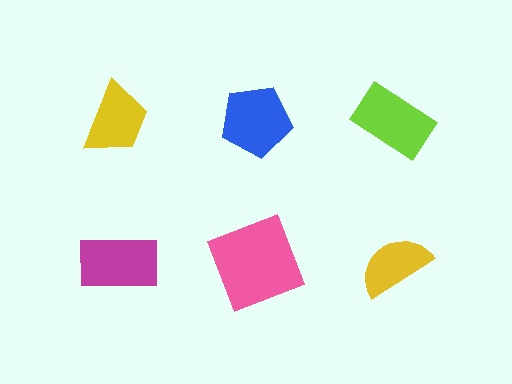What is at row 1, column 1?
A yellow trapezoid.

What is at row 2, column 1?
A magenta rectangle.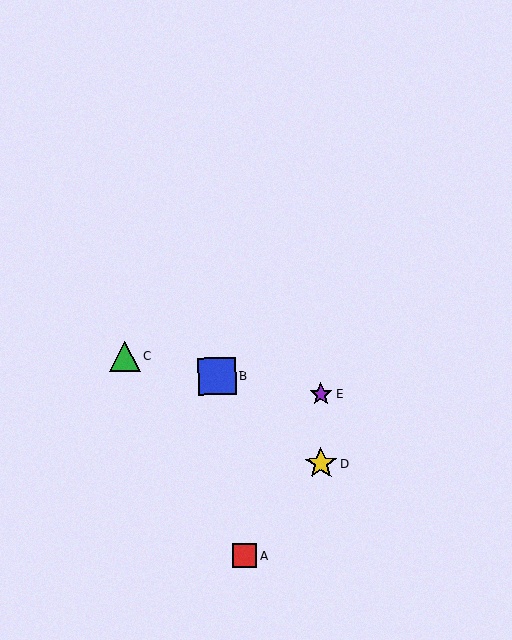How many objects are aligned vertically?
2 objects (D, E) are aligned vertically.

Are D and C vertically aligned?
No, D is at x≈321 and C is at x≈125.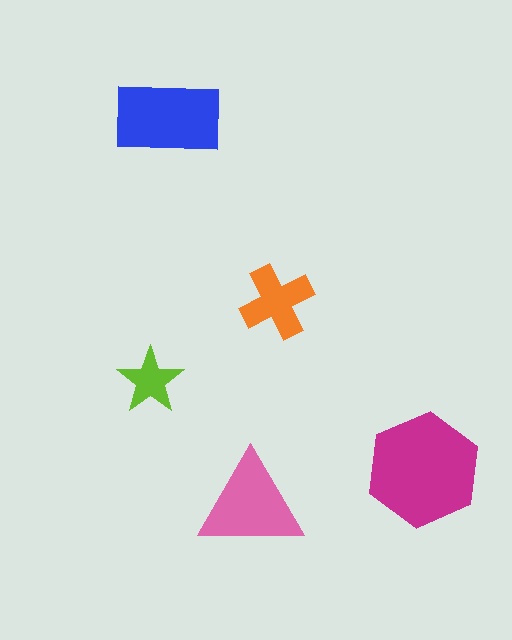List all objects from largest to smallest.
The magenta hexagon, the blue rectangle, the pink triangle, the orange cross, the lime star.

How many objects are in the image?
There are 5 objects in the image.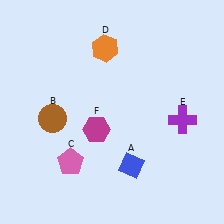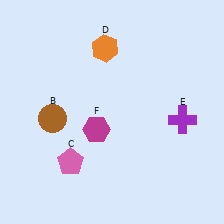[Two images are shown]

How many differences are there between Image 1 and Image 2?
There is 1 difference between the two images.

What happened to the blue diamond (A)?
The blue diamond (A) was removed in Image 2. It was in the bottom-right area of Image 1.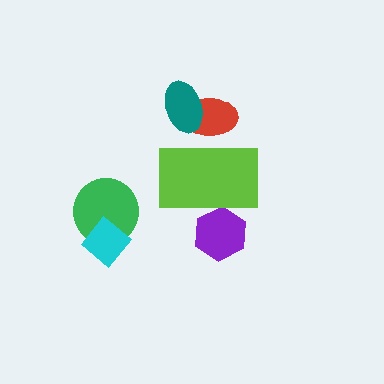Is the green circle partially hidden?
Yes, it is partially covered by another shape.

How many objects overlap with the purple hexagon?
1 object overlaps with the purple hexagon.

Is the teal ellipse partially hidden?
No, no other shape covers it.